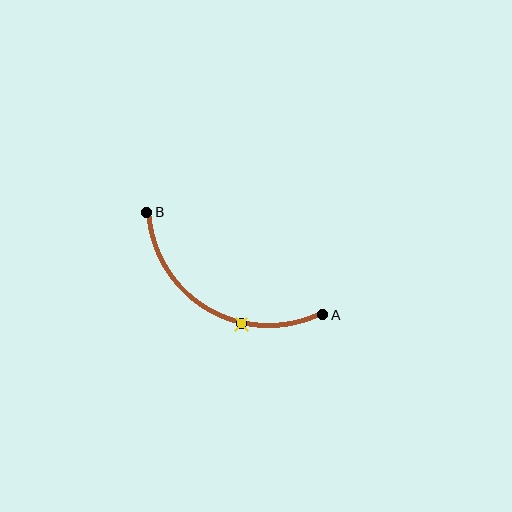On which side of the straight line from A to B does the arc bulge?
The arc bulges below the straight line connecting A and B.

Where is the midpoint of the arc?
The arc midpoint is the point on the curve farthest from the straight line joining A and B. It sits below that line.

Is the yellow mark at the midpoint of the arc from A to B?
No. The yellow mark lies on the arc but is closer to endpoint A. The arc midpoint would be at the point on the curve equidistant along the arc from both A and B.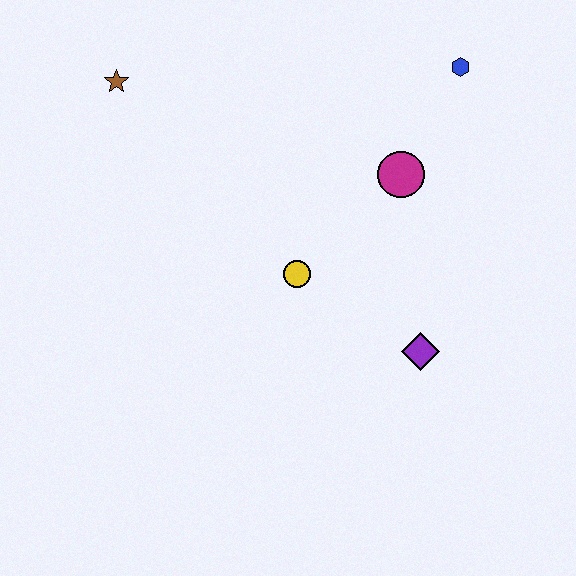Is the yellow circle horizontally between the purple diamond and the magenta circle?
No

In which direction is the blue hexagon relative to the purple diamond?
The blue hexagon is above the purple diamond.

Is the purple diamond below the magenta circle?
Yes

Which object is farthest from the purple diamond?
The brown star is farthest from the purple diamond.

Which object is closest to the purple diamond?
The yellow circle is closest to the purple diamond.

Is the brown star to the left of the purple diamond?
Yes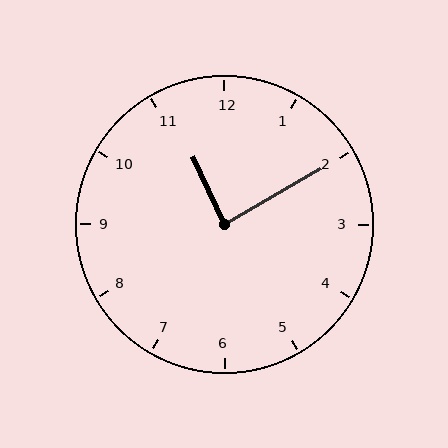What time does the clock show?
11:10.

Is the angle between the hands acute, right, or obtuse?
It is right.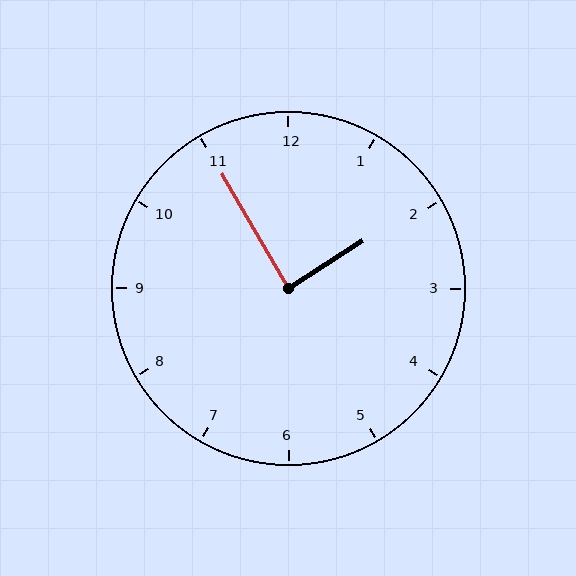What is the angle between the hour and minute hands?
Approximately 88 degrees.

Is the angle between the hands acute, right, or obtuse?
It is right.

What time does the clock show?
1:55.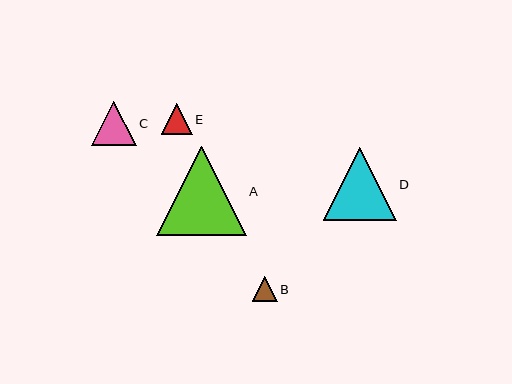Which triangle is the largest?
Triangle A is the largest with a size of approximately 90 pixels.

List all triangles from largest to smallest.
From largest to smallest: A, D, C, E, B.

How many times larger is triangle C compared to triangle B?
Triangle C is approximately 1.8 times the size of triangle B.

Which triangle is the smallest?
Triangle B is the smallest with a size of approximately 25 pixels.